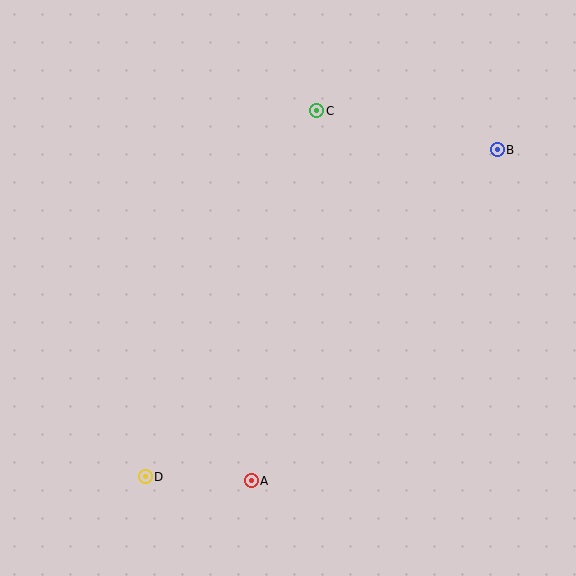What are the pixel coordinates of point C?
Point C is at (317, 111).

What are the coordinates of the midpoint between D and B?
The midpoint between D and B is at (321, 313).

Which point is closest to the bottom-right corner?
Point A is closest to the bottom-right corner.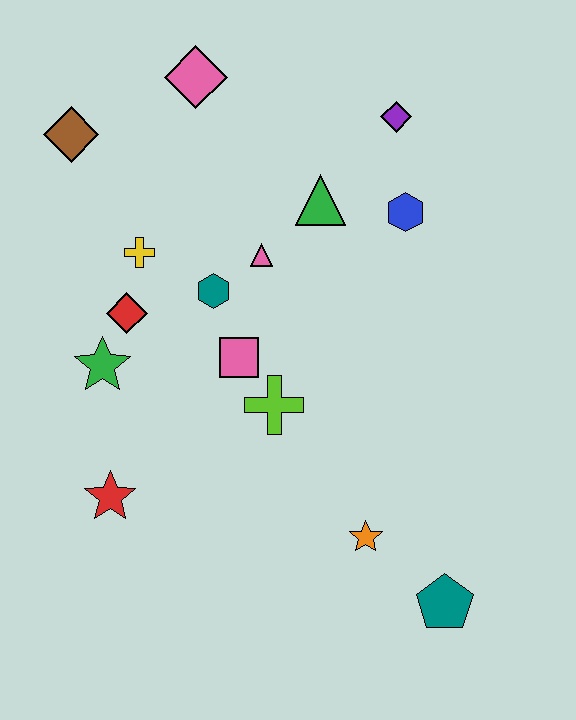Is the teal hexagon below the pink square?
No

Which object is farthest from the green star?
The teal pentagon is farthest from the green star.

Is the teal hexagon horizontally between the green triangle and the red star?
Yes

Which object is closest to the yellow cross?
The red diamond is closest to the yellow cross.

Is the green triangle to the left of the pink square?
No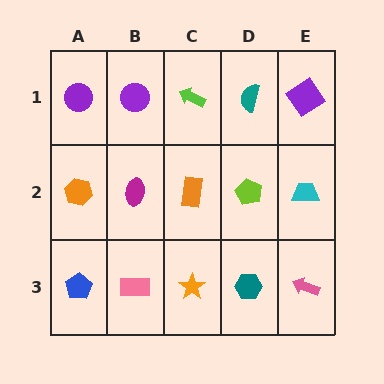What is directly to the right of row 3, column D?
A pink arrow.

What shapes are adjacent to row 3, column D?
A lime pentagon (row 2, column D), an orange star (row 3, column C), a pink arrow (row 3, column E).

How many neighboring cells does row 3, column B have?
3.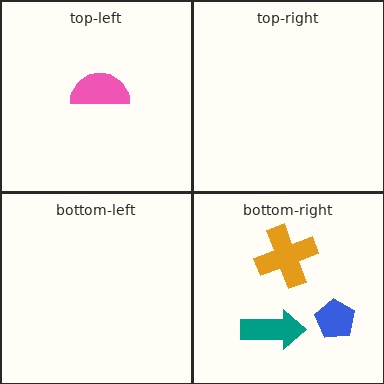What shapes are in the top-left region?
The pink semicircle.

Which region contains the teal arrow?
The bottom-right region.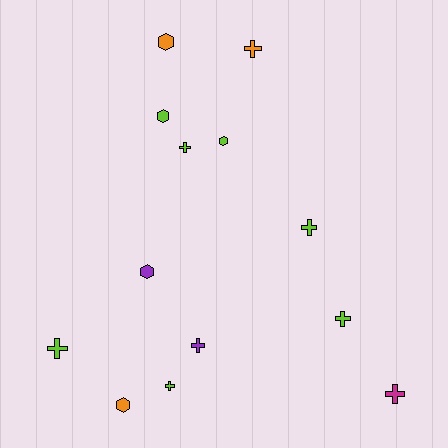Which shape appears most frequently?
Cross, with 8 objects.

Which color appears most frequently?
Lime, with 7 objects.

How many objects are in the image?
There are 13 objects.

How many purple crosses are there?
There is 1 purple cross.